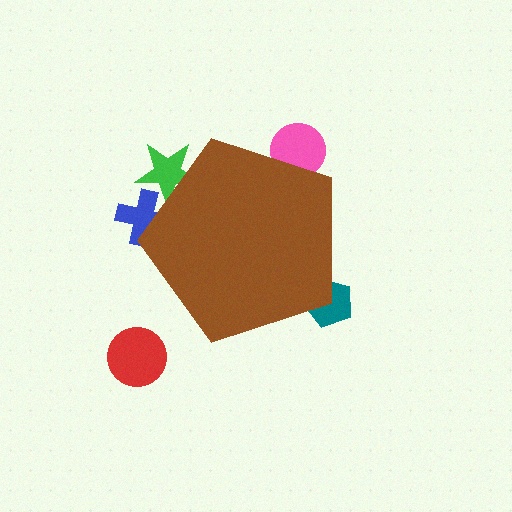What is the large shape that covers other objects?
A brown pentagon.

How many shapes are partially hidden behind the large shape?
4 shapes are partially hidden.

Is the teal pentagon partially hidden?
Yes, the teal pentagon is partially hidden behind the brown pentagon.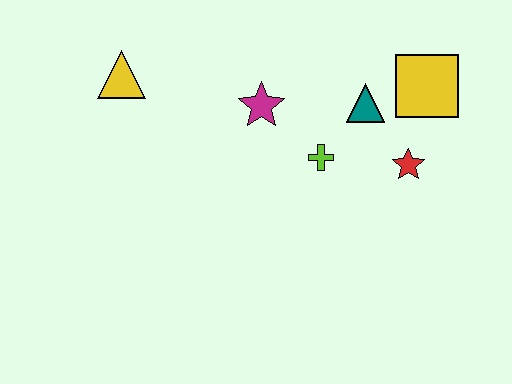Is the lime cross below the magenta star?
Yes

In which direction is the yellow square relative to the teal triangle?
The yellow square is to the right of the teal triangle.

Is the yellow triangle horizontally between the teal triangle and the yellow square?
No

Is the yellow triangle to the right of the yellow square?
No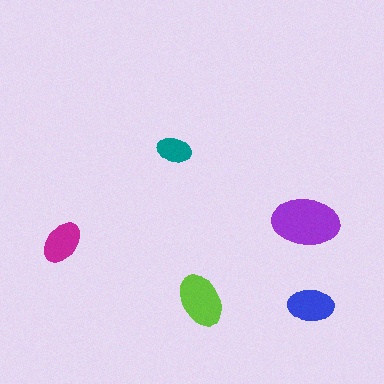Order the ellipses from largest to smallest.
the purple one, the lime one, the blue one, the magenta one, the teal one.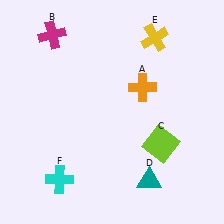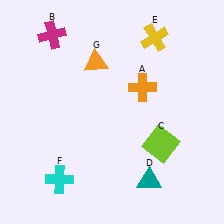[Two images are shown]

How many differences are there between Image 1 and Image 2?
There is 1 difference between the two images.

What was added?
An orange triangle (G) was added in Image 2.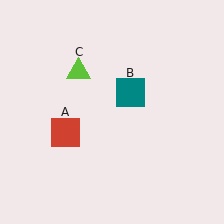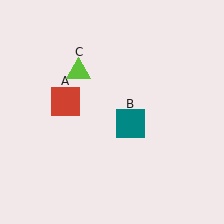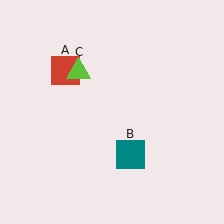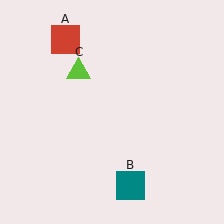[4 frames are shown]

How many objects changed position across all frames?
2 objects changed position: red square (object A), teal square (object B).